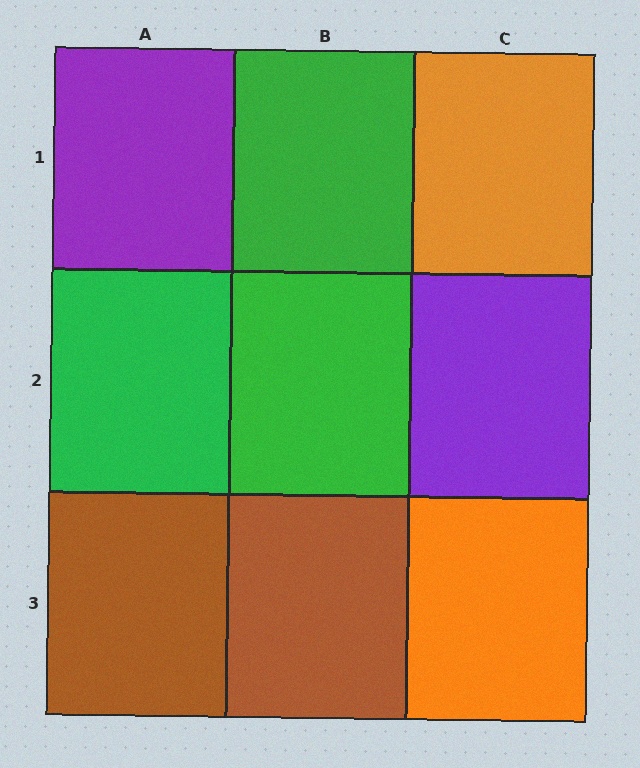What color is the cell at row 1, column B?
Green.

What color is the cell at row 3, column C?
Orange.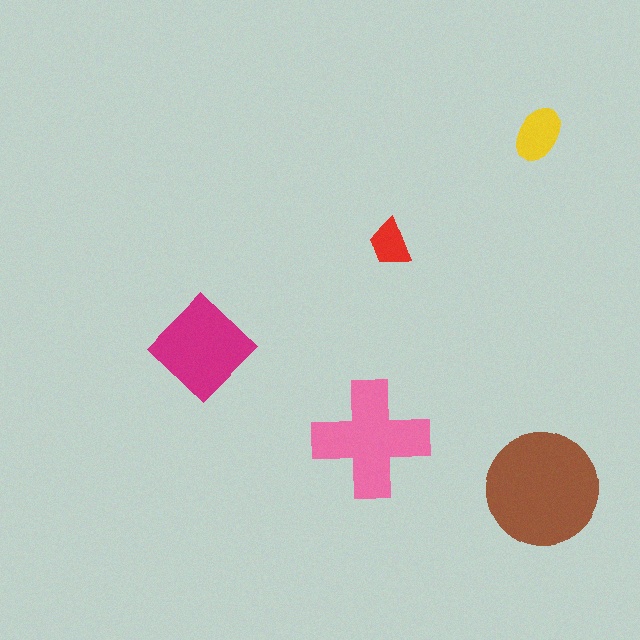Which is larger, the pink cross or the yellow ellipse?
The pink cross.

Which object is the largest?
The brown circle.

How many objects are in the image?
There are 5 objects in the image.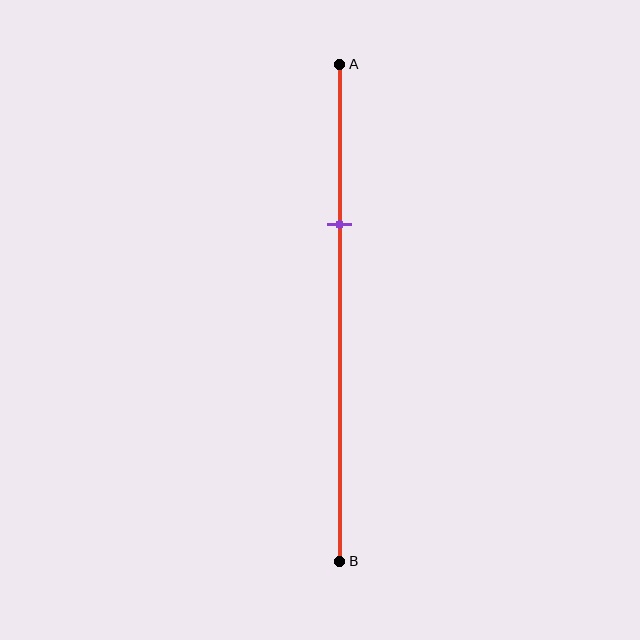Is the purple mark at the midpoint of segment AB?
No, the mark is at about 30% from A, not at the 50% midpoint.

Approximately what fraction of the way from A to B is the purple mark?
The purple mark is approximately 30% of the way from A to B.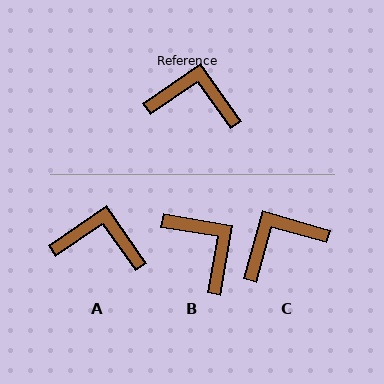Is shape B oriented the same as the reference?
No, it is off by about 44 degrees.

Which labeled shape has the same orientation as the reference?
A.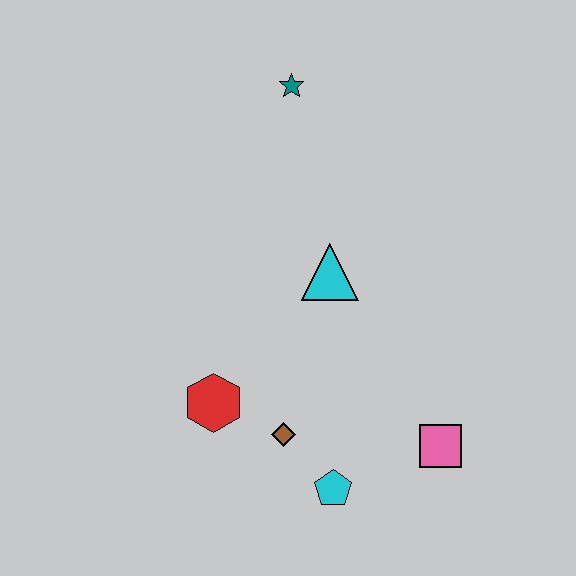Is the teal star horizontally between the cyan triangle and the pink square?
No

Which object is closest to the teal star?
The cyan triangle is closest to the teal star.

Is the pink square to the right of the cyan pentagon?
Yes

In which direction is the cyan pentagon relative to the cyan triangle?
The cyan pentagon is below the cyan triangle.